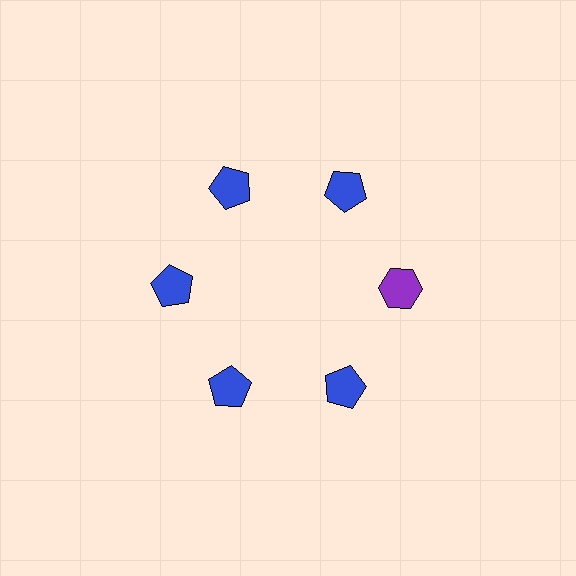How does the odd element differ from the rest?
It differs in both color (purple instead of blue) and shape (hexagon instead of pentagon).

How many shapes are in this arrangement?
There are 6 shapes arranged in a ring pattern.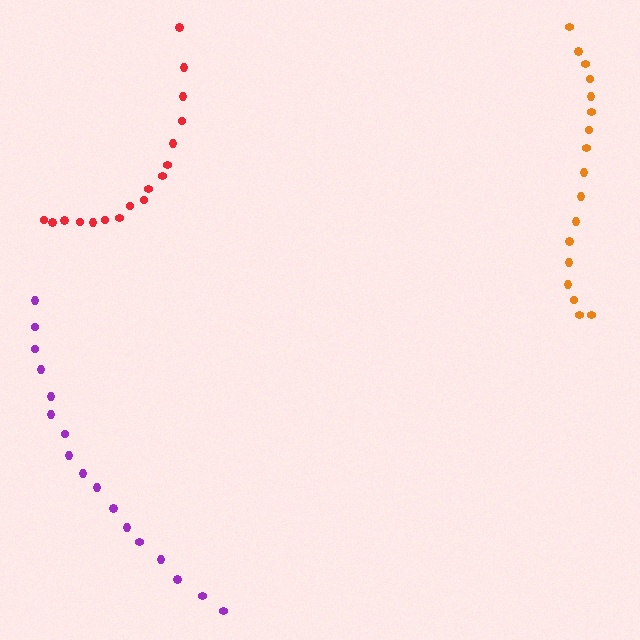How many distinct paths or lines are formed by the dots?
There are 3 distinct paths.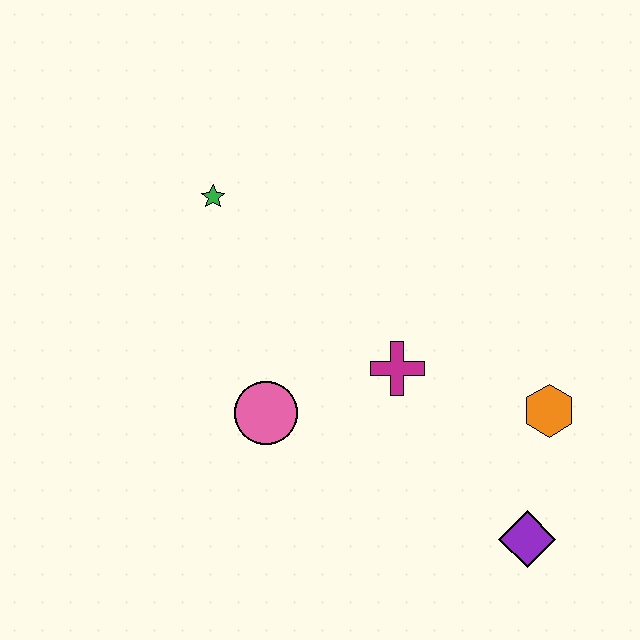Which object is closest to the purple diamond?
The orange hexagon is closest to the purple diamond.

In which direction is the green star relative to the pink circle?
The green star is above the pink circle.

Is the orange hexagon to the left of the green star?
No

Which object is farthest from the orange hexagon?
The green star is farthest from the orange hexagon.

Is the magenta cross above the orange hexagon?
Yes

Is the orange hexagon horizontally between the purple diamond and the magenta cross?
No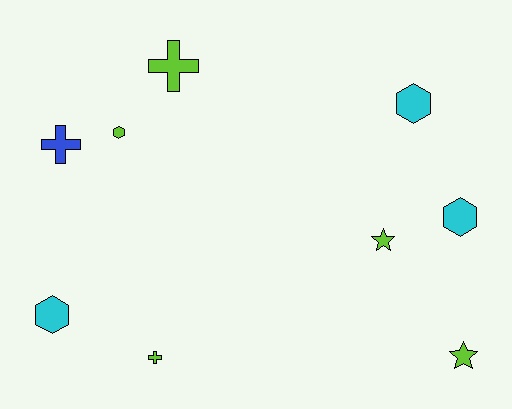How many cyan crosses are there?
There are no cyan crosses.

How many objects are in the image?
There are 9 objects.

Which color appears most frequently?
Lime, with 5 objects.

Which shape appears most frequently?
Hexagon, with 4 objects.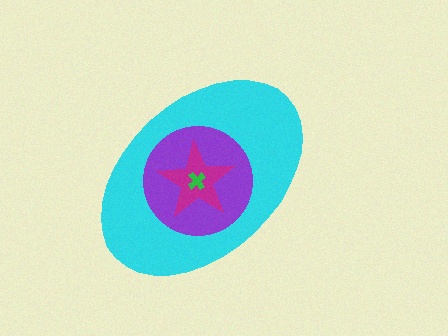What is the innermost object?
The green cross.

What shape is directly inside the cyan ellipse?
The purple circle.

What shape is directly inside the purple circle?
The magenta star.